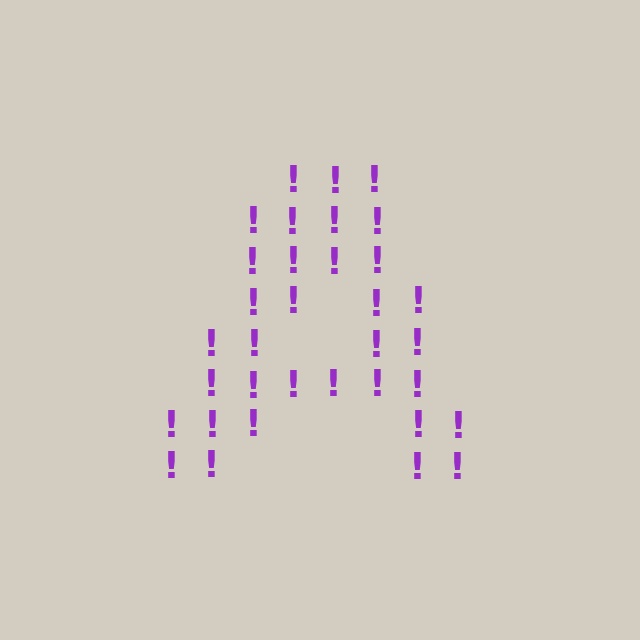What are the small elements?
The small elements are exclamation marks.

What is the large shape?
The large shape is the letter A.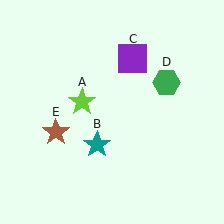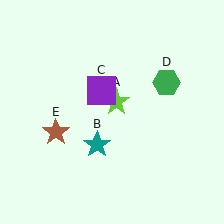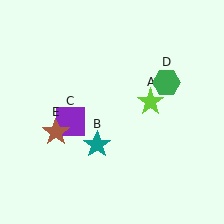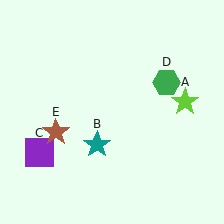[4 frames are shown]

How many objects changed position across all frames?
2 objects changed position: lime star (object A), purple square (object C).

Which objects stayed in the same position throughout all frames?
Teal star (object B) and green hexagon (object D) and brown star (object E) remained stationary.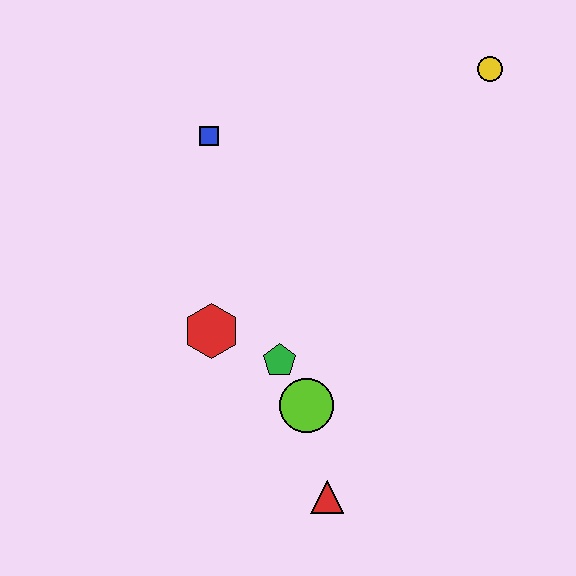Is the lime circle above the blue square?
No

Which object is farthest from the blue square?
The red triangle is farthest from the blue square.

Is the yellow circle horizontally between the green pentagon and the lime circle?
No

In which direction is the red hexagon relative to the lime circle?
The red hexagon is to the left of the lime circle.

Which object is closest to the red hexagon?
The green pentagon is closest to the red hexagon.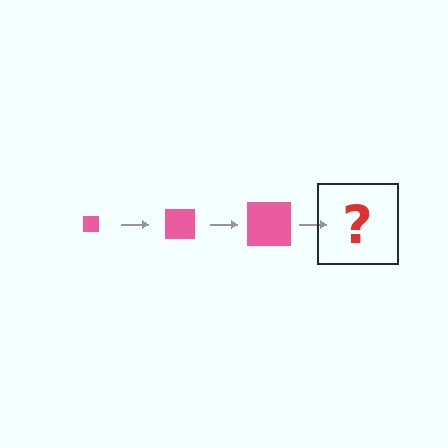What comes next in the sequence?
The next element should be a pink square, larger than the previous one.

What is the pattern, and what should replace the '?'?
The pattern is that the square gets progressively larger each step. The '?' should be a pink square, larger than the previous one.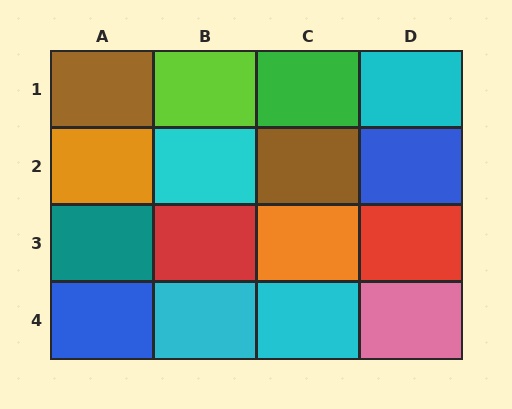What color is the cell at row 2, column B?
Cyan.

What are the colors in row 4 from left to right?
Blue, cyan, cyan, pink.